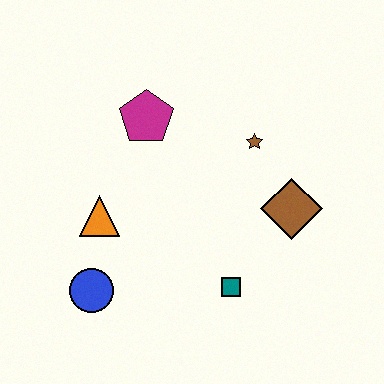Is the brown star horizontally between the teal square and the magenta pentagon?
No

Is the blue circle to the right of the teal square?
No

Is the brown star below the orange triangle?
No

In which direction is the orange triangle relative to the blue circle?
The orange triangle is above the blue circle.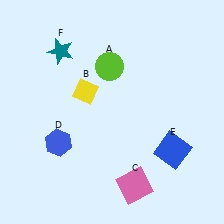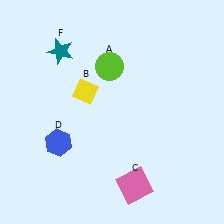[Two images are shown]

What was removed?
The blue square (E) was removed in Image 2.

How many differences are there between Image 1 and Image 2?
There is 1 difference between the two images.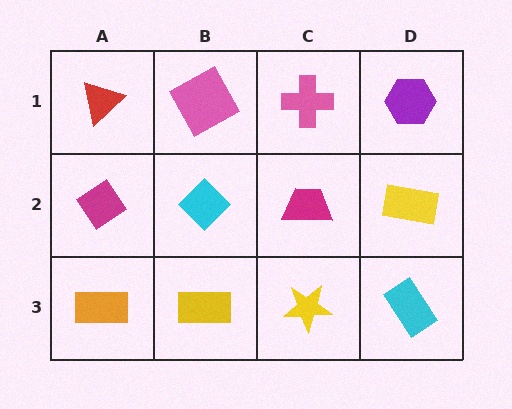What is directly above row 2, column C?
A pink cross.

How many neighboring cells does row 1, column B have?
3.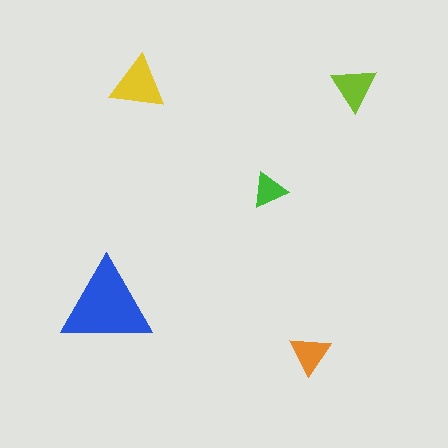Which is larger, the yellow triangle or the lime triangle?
The yellow one.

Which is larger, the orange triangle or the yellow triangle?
The yellow one.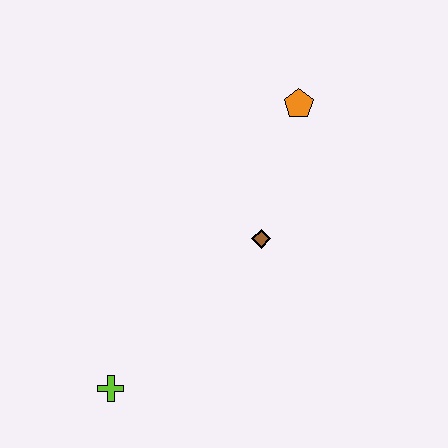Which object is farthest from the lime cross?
The orange pentagon is farthest from the lime cross.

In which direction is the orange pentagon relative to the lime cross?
The orange pentagon is above the lime cross.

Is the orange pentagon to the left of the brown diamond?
No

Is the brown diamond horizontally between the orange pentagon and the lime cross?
Yes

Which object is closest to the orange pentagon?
The brown diamond is closest to the orange pentagon.